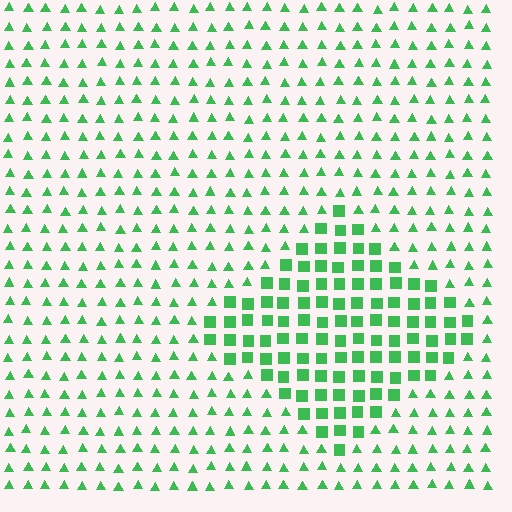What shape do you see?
I see a diamond.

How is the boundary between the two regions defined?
The boundary is defined by a change in element shape: squares inside vs. triangles outside. All elements share the same color and spacing.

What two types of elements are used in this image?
The image uses squares inside the diamond region and triangles outside it.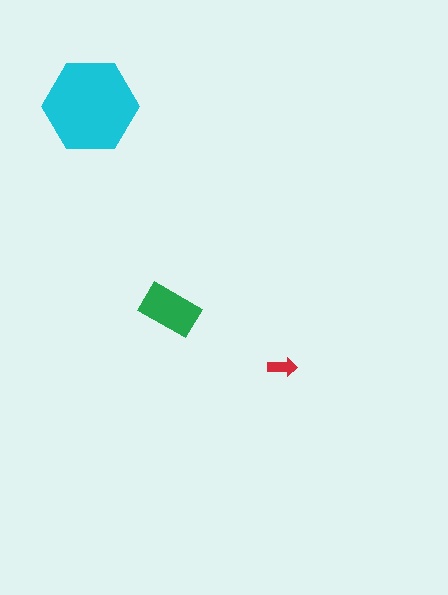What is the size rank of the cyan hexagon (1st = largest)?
1st.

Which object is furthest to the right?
The red arrow is rightmost.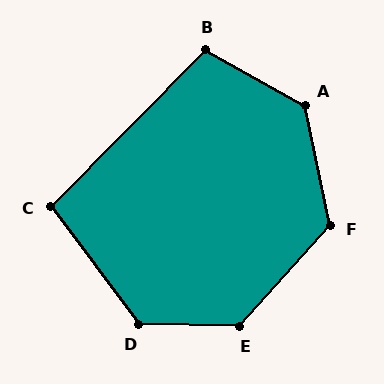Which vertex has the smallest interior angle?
C, at approximately 98 degrees.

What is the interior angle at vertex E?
Approximately 131 degrees (obtuse).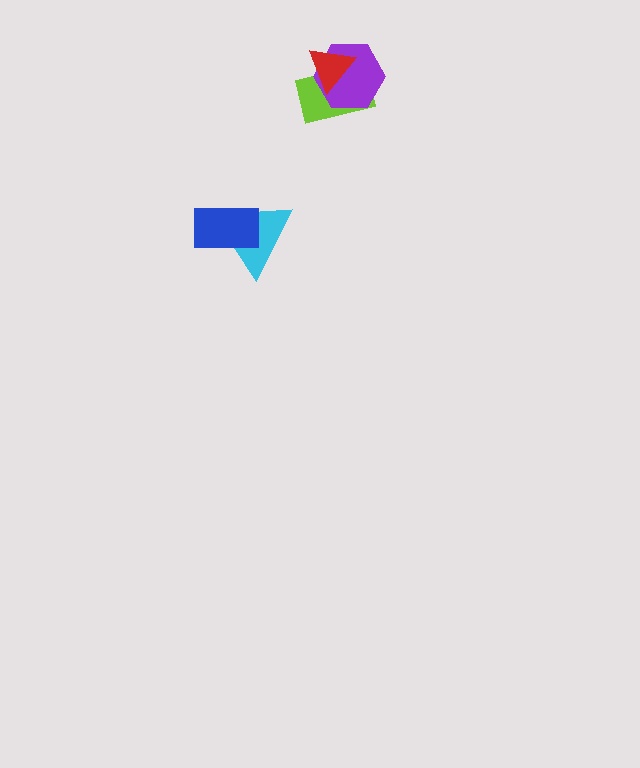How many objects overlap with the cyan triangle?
1 object overlaps with the cyan triangle.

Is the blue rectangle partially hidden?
No, no other shape covers it.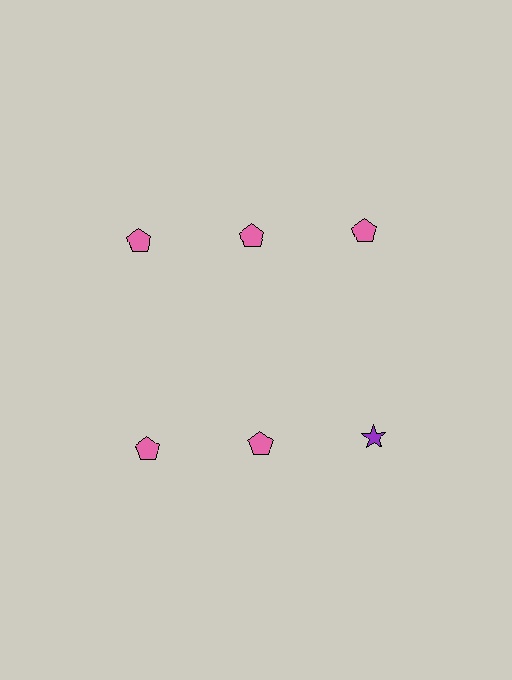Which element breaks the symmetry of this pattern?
The purple star in the second row, center column breaks the symmetry. All other shapes are pink pentagons.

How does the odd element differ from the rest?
It differs in both color (purple instead of pink) and shape (star instead of pentagon).